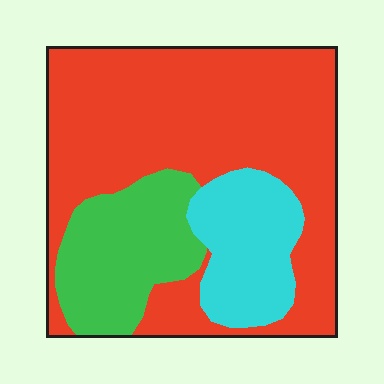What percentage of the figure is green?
Green takes up between a sixth and a third of the figure.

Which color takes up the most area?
Red, at roughly 65%.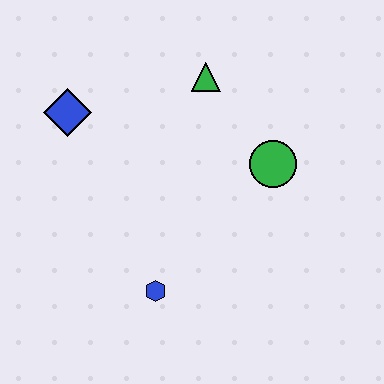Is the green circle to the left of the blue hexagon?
No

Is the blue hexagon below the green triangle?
Yes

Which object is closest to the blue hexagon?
The green circle is closest to the blue hexagon.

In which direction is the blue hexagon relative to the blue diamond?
The blue hexagon is below the blue diamond.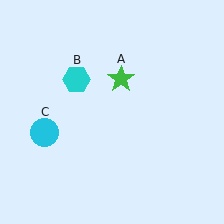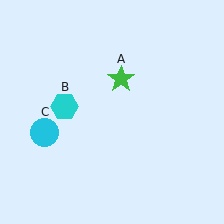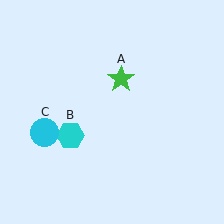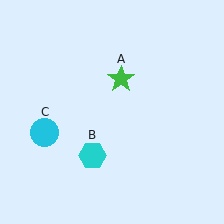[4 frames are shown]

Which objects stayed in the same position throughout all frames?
Green star (object A) and cyan circle (object C) remained stationary.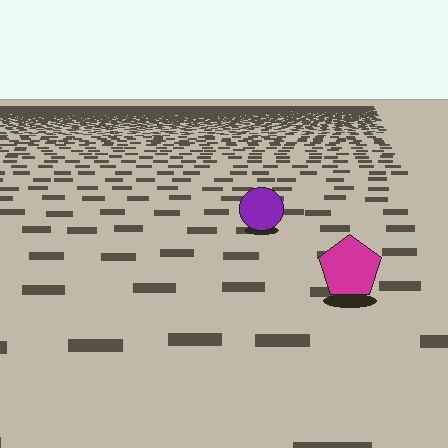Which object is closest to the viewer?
The magenta pentagon is closest. The texture marks near it are larger and more spread out.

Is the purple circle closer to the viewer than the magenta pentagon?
No. The magenta pentagon is closer — you can tell from the texture gradient: the ground texture is coarser near it.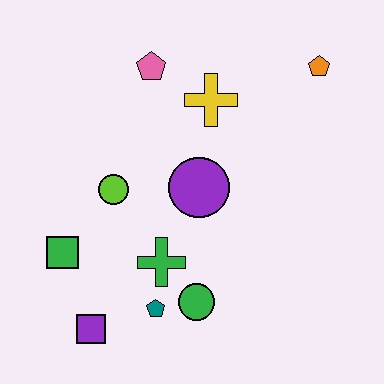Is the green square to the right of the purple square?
No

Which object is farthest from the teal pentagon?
The orange pentagon is farthest from the teal pentagon.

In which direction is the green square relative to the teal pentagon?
The green square is to the left of the teal pentagon.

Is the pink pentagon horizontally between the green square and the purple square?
No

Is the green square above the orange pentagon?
No